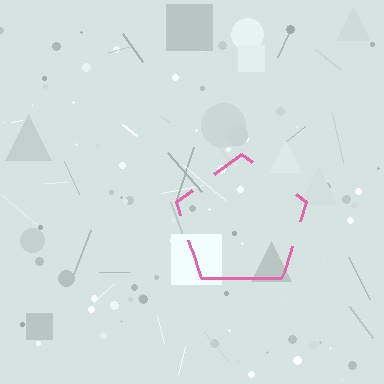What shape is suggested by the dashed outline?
The dashed outline suggests a pentagon.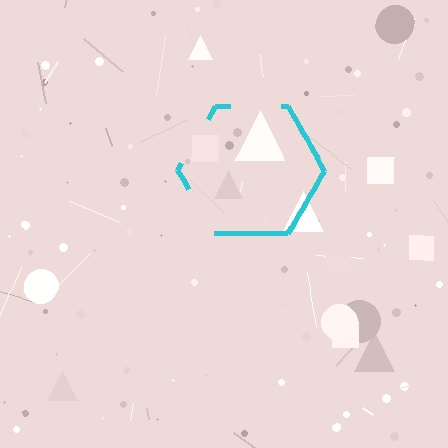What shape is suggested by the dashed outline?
The dashed outline suggests a hexagon.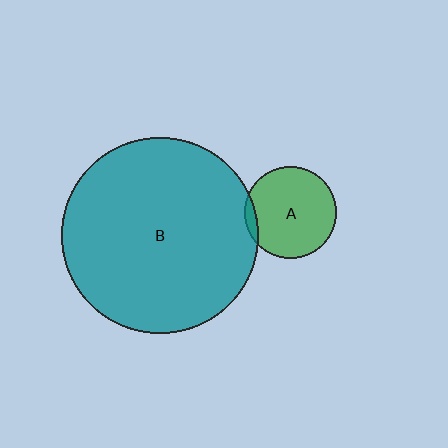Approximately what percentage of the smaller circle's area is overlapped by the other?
Approximately 5%.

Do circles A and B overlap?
Yes.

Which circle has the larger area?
Circle B (teal).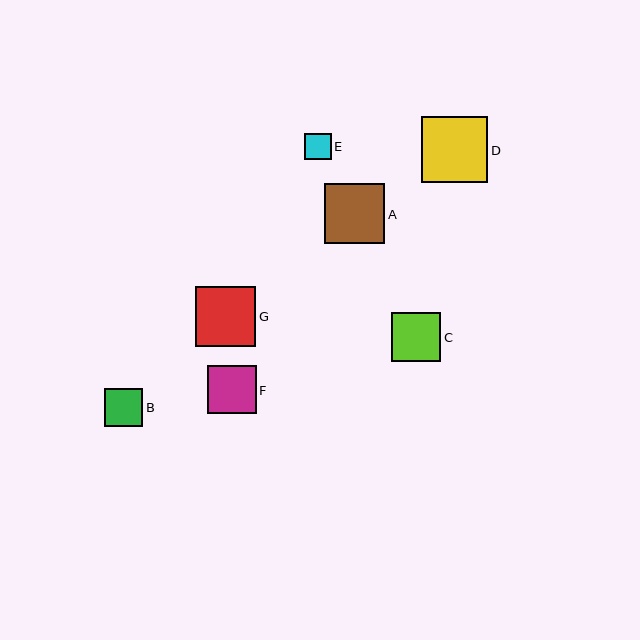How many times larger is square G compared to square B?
Square G is approximately 1.6 times the size of square B.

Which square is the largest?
Square D is the largest with a size of approximately 66 pixels.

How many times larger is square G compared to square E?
Square G is approximately 2.3 times the size of square E.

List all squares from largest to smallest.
From largest to smallest: D, A, G, C, F, B, E.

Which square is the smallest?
Square E is the smallest with a size of approximately 26 pixels.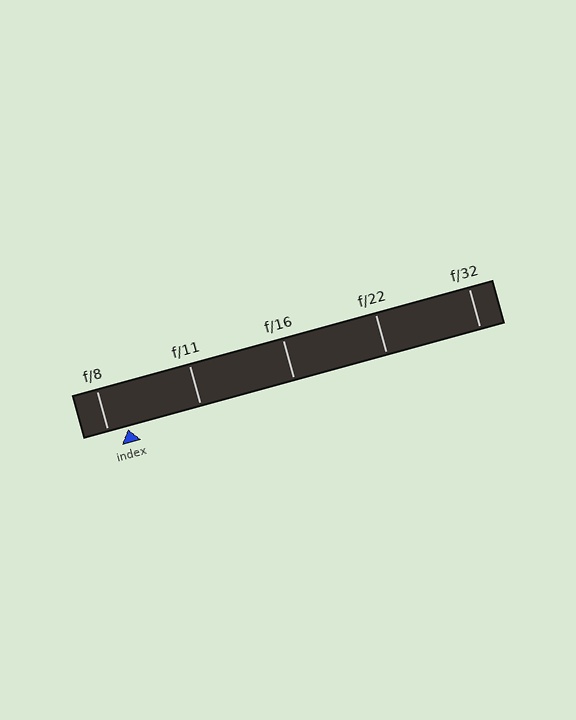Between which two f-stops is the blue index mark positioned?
The index mark is between f/8 and f/11.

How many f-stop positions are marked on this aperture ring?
There are 5 f-stop positions marked.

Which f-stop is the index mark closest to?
The index mark is closest to f/8.